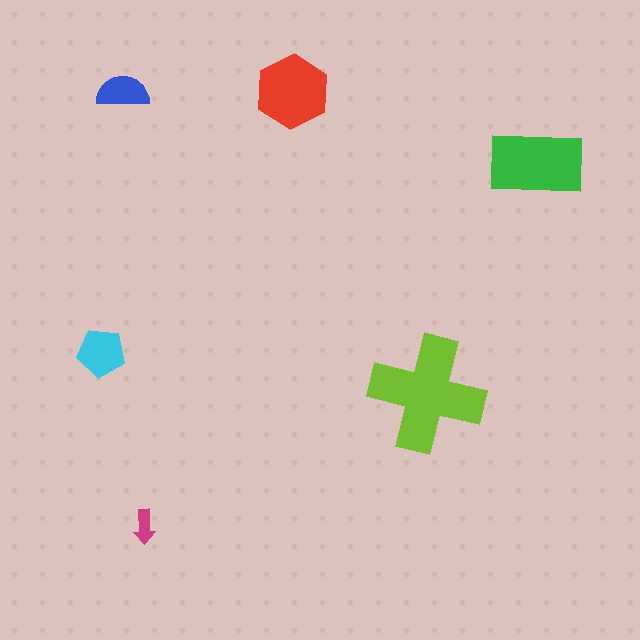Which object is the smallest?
The magenta arrow.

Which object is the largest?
The lime cross.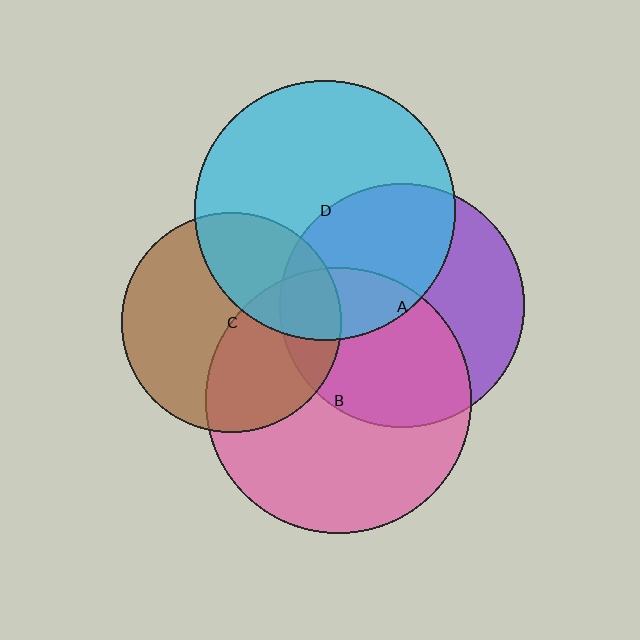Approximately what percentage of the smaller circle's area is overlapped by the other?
Approximately 35%.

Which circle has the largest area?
Circle B (pink).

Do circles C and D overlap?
Yes.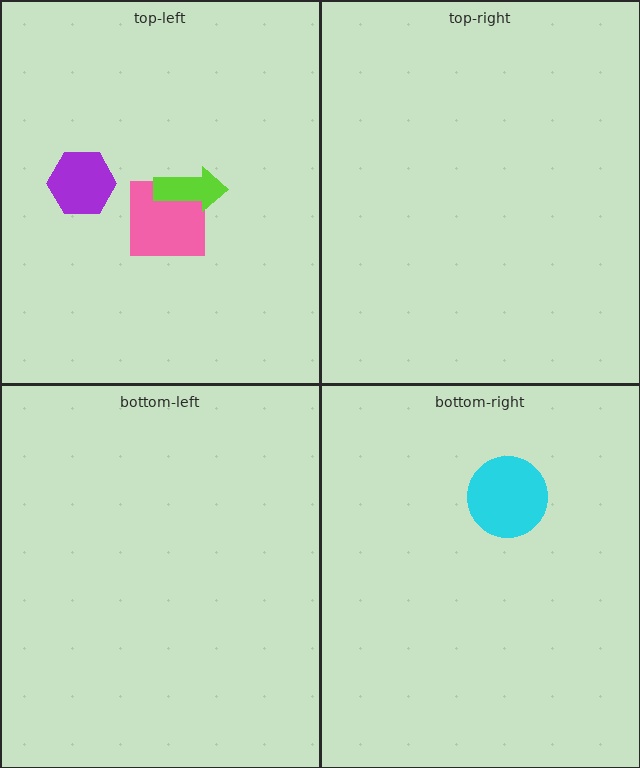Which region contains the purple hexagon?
The top-left region.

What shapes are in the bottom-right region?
The cyan circle.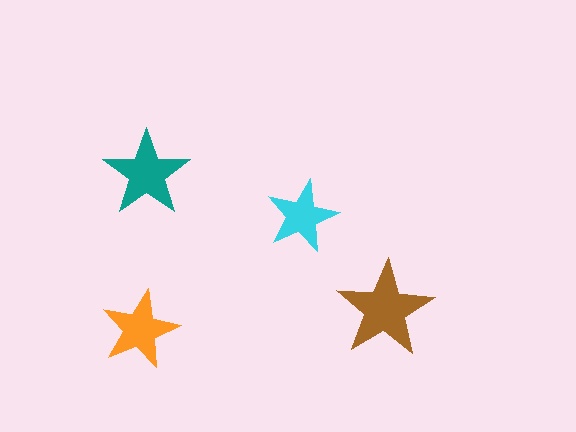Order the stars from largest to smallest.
the brown one, the teal one, the orange one, the cyan one.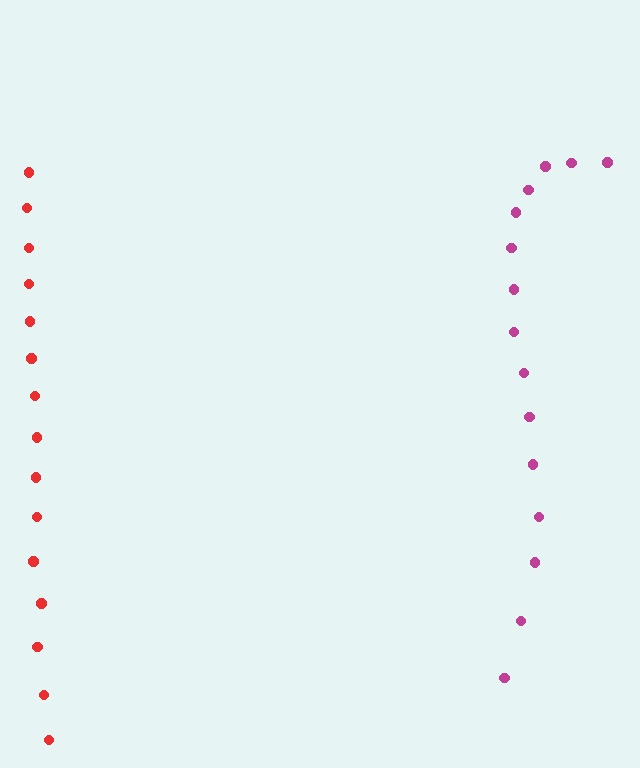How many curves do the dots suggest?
There are 2 distinct paths.